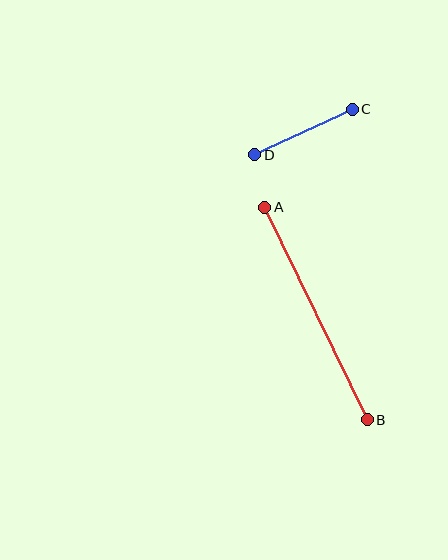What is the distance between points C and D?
The distance is approximately 108 pixels.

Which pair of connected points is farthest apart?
Points A and B are farthest apart.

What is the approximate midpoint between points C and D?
The midpoint is at approximately (304, 132) pixels.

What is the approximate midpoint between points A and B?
The midpoint is at approximately (316, 313) pixels.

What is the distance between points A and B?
The distance is approximately 236 pixels.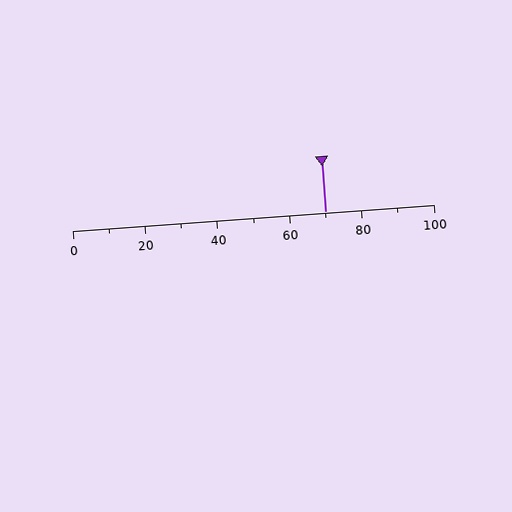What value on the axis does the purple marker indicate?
The marker indicates approximately 70.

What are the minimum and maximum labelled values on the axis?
The axis runs from 0 to 100.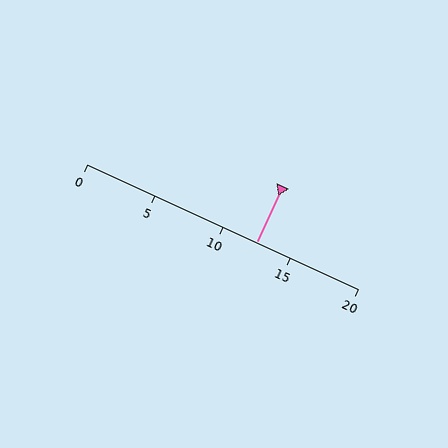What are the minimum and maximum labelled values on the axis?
The axis runs from 0 to 20.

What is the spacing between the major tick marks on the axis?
The major ticks are spaced 5 apart.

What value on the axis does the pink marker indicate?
The marker indicates approximately 12.5.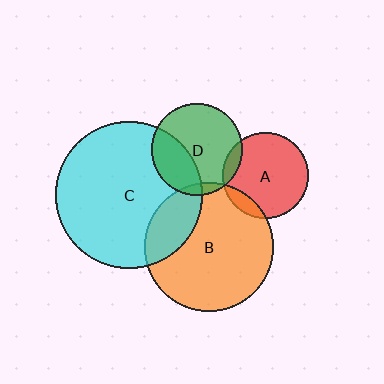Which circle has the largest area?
Circle C (cyan).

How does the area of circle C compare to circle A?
Approximately 3.0 times.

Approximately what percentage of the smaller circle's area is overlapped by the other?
Approximately 20%.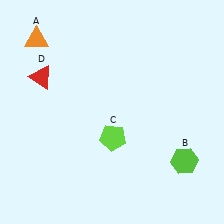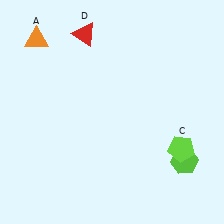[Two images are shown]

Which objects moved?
The objects that moved are: the lime pentagon (C), the red triangle (D).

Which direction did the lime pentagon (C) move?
The lime pentagon (C) moved right.